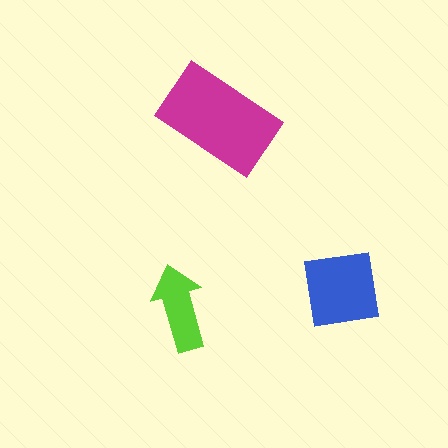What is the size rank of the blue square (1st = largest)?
2nd.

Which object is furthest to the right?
The blue square is rightmost.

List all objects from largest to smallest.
The magenta rectangle, the blue square, the lime arrow.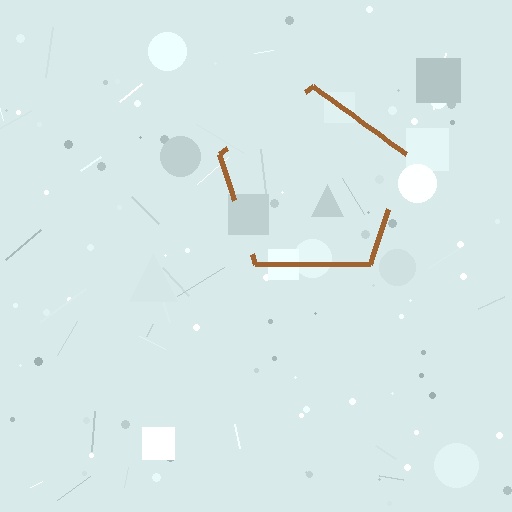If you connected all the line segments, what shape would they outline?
They would outline a pentagon.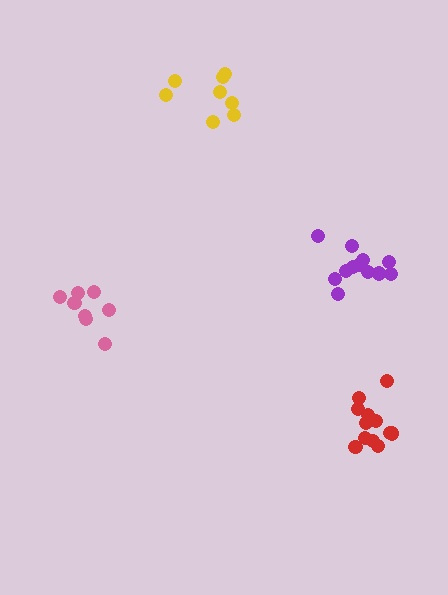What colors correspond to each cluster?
The clusters are colored: purple, yellow, pink, red.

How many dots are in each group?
Group 1: 12 dots, Group 2: 8 dots, Group 3: 8 dots, Group 4: 12 dots (40 total).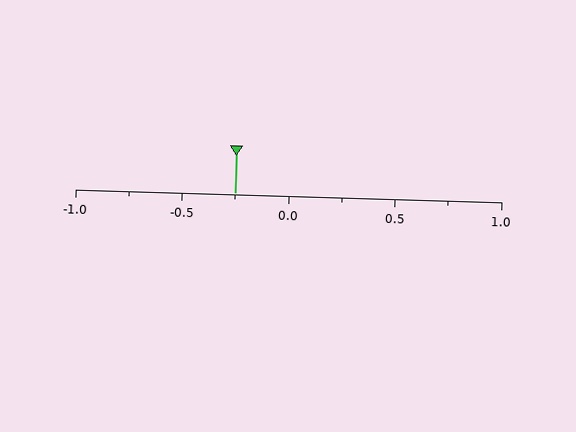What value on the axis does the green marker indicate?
The marker indicates approximately -0.25.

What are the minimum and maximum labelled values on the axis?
The axis runs from -1.0 to 1.0.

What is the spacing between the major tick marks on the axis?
The major ticks are spaced 0.5 apart.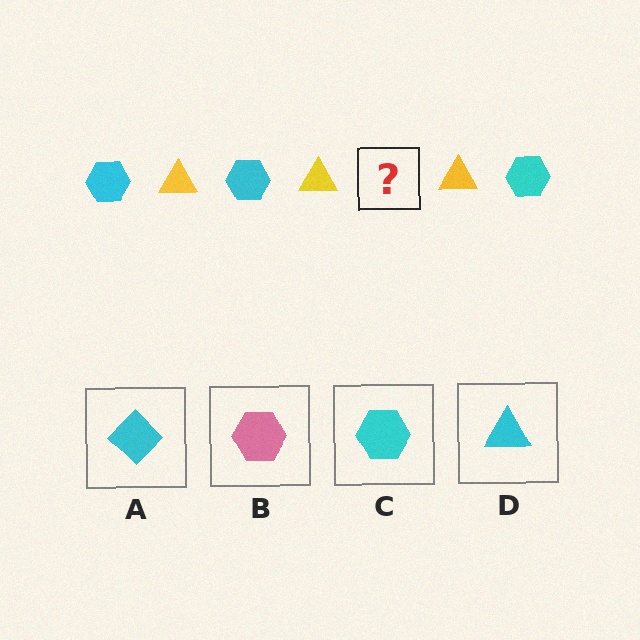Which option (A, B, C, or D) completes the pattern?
C.